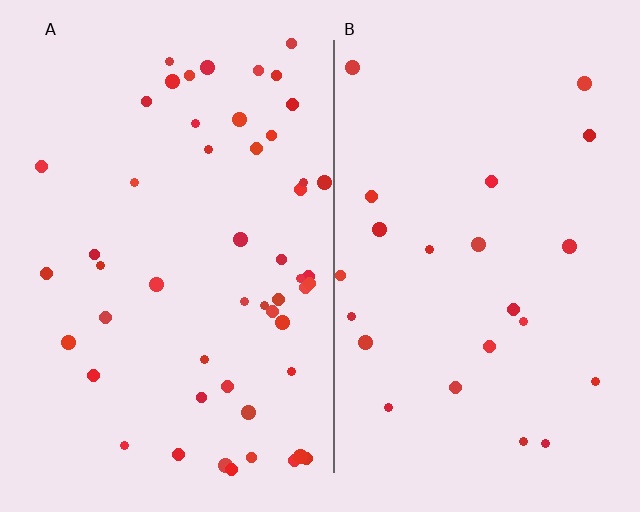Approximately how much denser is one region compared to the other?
Approximately 2.3× — region A over region B.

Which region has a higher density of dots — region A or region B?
A (the left).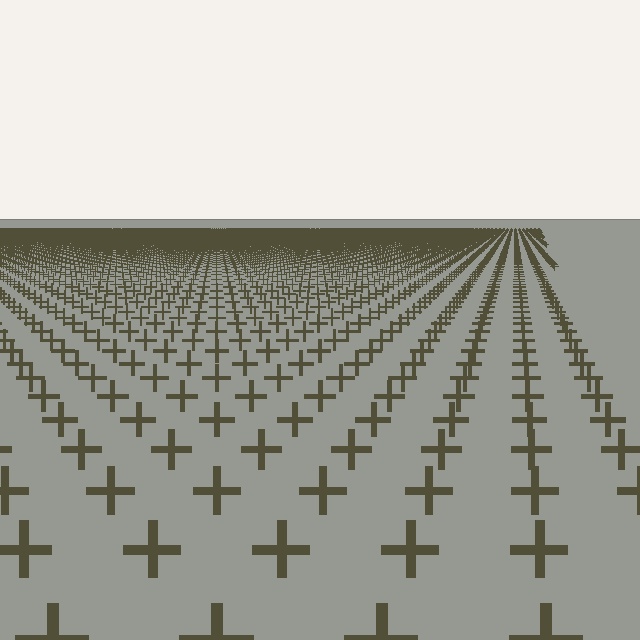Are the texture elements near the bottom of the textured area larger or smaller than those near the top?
Larger. Near the bottom, elements are closer to the viewer and appear at a bigger on-screen size.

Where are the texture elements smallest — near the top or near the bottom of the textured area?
Near the top.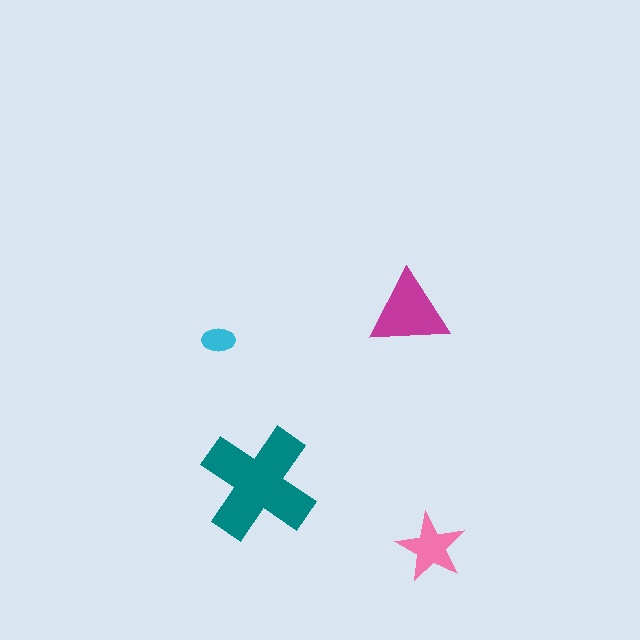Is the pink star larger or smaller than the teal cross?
Smaller.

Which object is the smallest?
The cyan ellipse.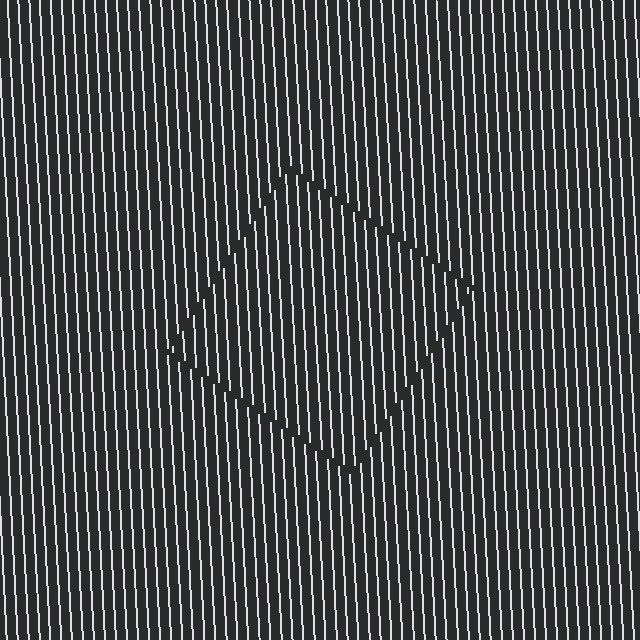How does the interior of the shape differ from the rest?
The interior of the shape contains the same grating, shifted by half a period — the contour is defined by the phase discontinuity where line-ends from the inner and outer gratings abut.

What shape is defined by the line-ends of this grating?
An illusory square. The interior of the shape contains the same grating, shifted by half a period — the contour is defined by the phase discontinuity where line-ends from the inner and outer gratings abut.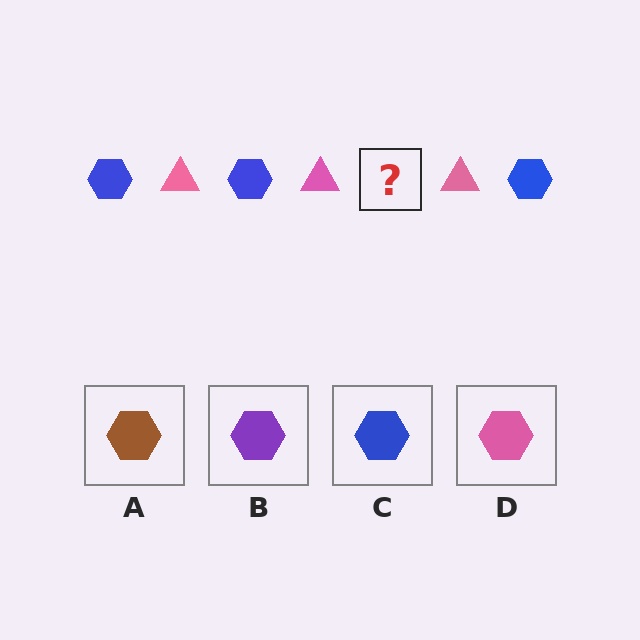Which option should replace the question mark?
Option C.